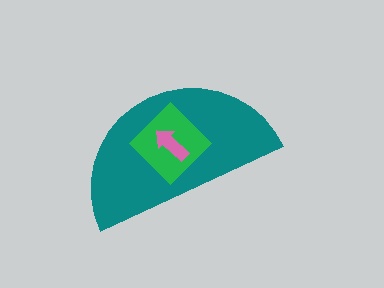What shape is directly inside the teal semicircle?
The green diamond.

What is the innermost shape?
The pink arrow.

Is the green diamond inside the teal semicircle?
Yes.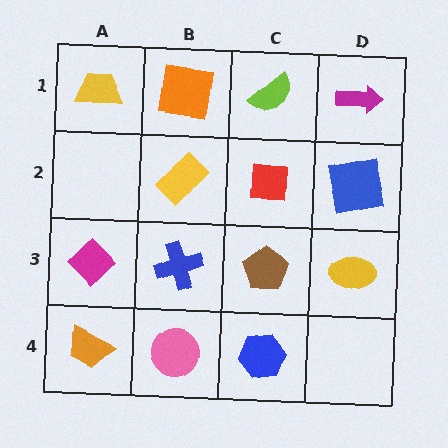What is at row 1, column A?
A yellow trapezoid.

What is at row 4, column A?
An orange trapezoid.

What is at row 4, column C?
A blue hexagon.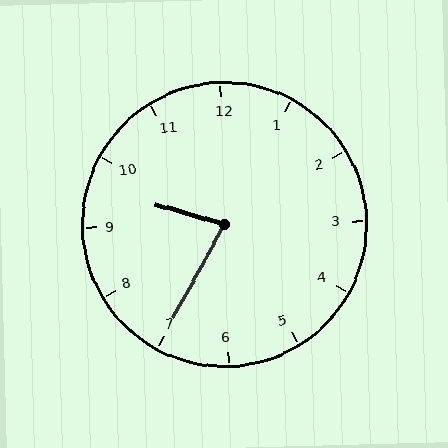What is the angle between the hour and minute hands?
Approximately 78 degrees.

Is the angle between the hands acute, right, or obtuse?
It is acute.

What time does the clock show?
9:35.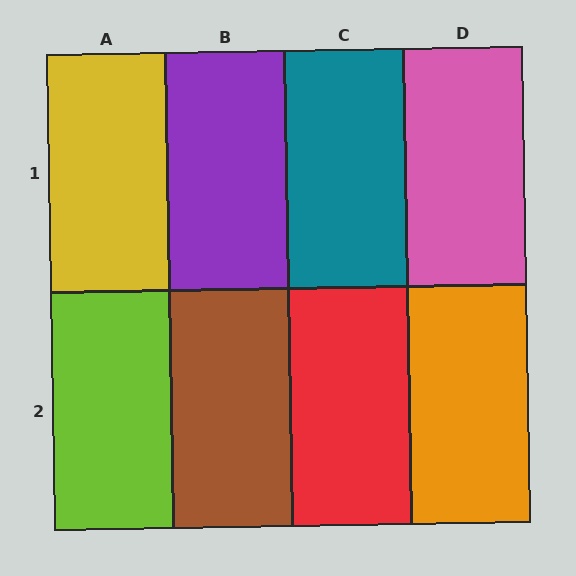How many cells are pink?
1 cell is pink.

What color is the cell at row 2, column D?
Orange.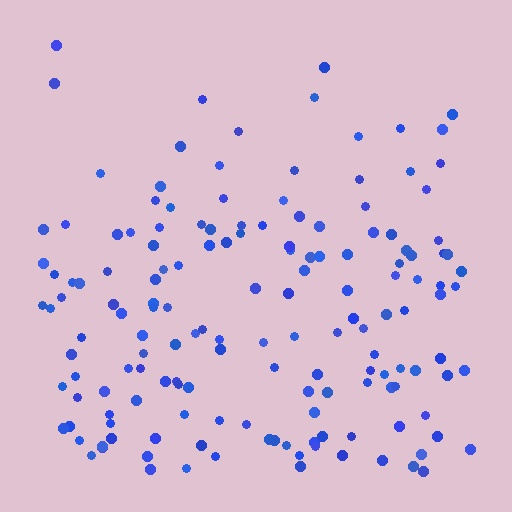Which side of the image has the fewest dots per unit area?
The top.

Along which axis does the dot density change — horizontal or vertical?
Vertical.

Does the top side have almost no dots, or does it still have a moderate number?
Still a moderate number, just noticeably fewer than the bottom.